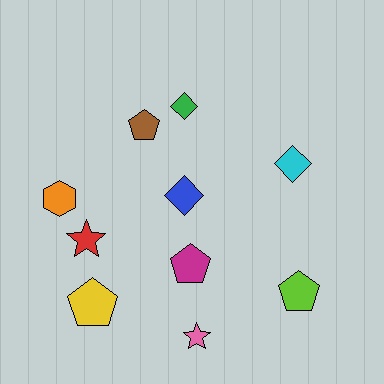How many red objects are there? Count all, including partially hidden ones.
There is 1 red object.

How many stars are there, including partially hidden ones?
There are 2 stars.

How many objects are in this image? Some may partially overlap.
There are 10 objects.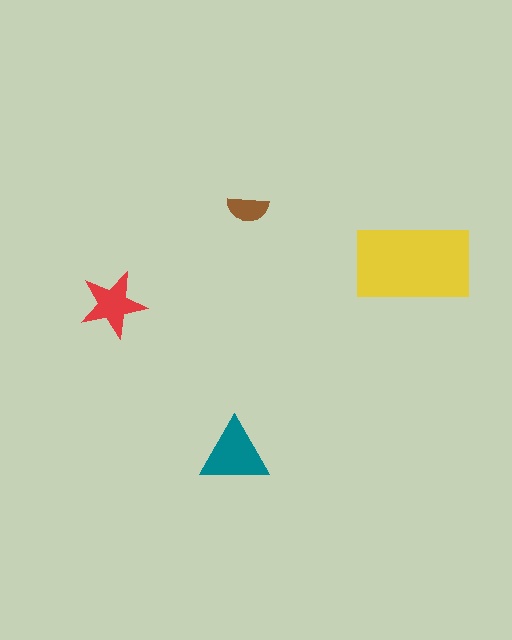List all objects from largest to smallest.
The yellow rectangle, the teal triangle, the red star, the brown semicircle.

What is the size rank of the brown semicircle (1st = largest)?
4th.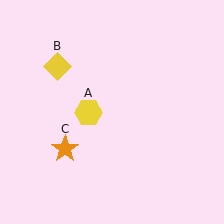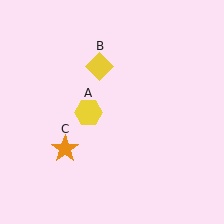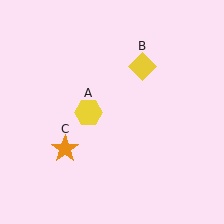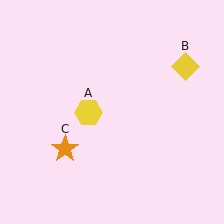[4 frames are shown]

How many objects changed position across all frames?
1 object changed position: yellow diamond (object B).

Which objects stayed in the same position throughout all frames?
Yellow hexagon (object A) and orange star (object C) remained stationary.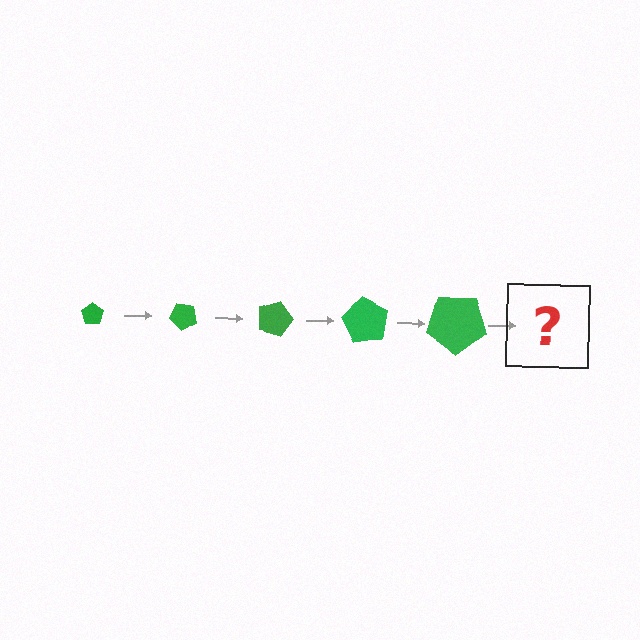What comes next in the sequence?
The next element should be a pentagon, larger than the previous one and rotated 225 degrees from the start.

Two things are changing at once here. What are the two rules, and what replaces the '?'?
The two rules are that the pentagon grows larger each step and it rotates 45 degrees each step. The '?' should be a pentagon, larger than the previous one and rotated 225 degrees from the start.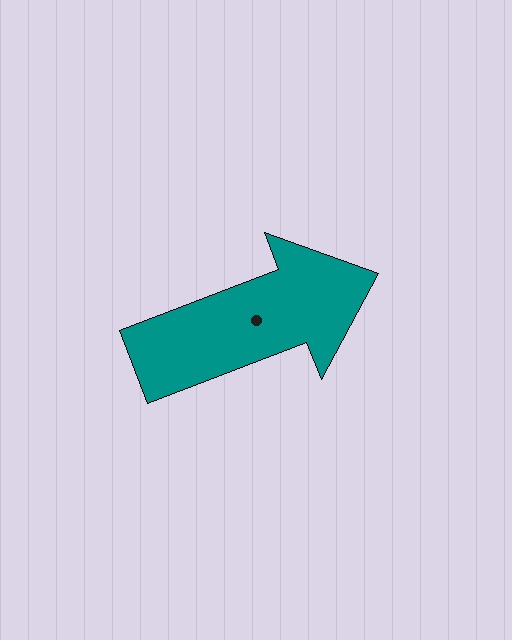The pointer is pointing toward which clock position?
Roughly 2 o'clock.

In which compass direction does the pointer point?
East.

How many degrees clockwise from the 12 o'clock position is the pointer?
Approximately 69 degrees.